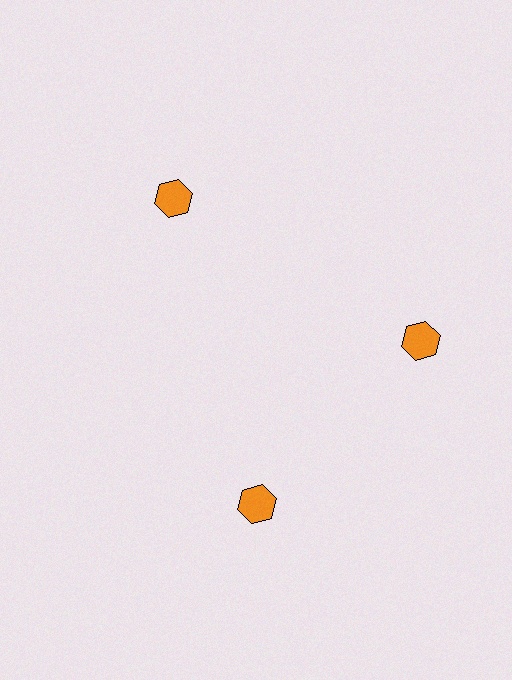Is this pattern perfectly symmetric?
No. The 3 orange hexagons are arranged in a ring, but one element near the 7 o'clock position is rotated out of alignment along the ring, breaking the 3-fold rotational symmetry.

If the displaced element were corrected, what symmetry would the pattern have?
It would have 3-fold rotational symmetry — the pattern would map onto itself every 120 degrees.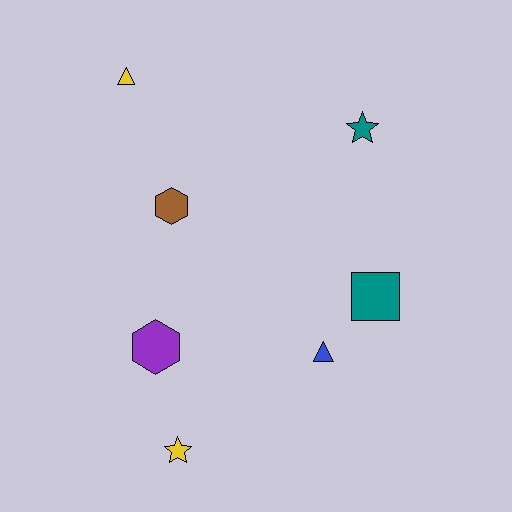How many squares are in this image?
There is 1 square.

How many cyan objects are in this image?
There are no cyan objects.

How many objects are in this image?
There are 7 objects.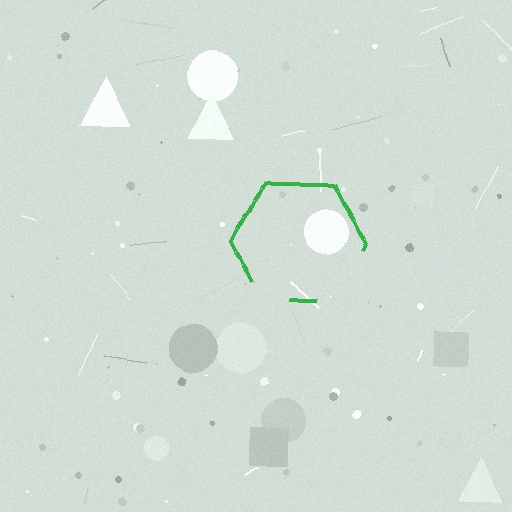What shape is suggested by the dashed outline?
The dashed outline suggests a hexagon.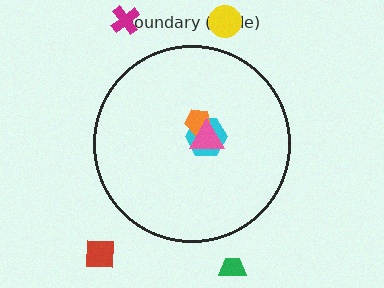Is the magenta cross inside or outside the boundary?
Outside.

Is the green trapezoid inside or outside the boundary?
Outside.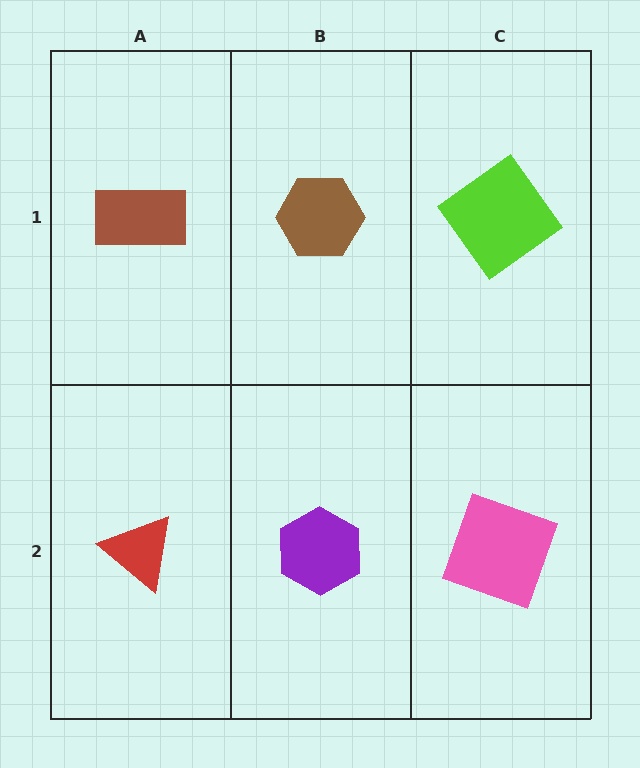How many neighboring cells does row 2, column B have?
3.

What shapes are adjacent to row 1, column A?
A red triangle (row 2, column A), a brown hexagon (row 1, column B).